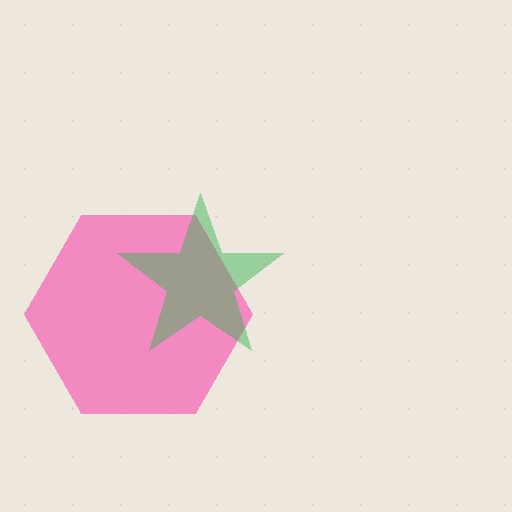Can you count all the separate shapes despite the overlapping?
Yes, there are 2 separate shapes.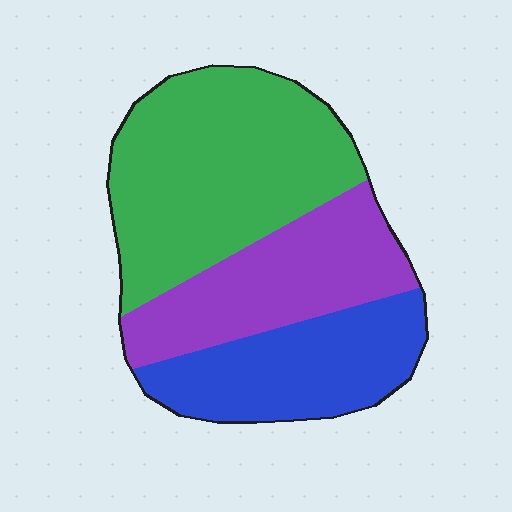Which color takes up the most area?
Green, at roughly 45%.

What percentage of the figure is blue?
Blue takes up about one quarter (1/4) of the figure.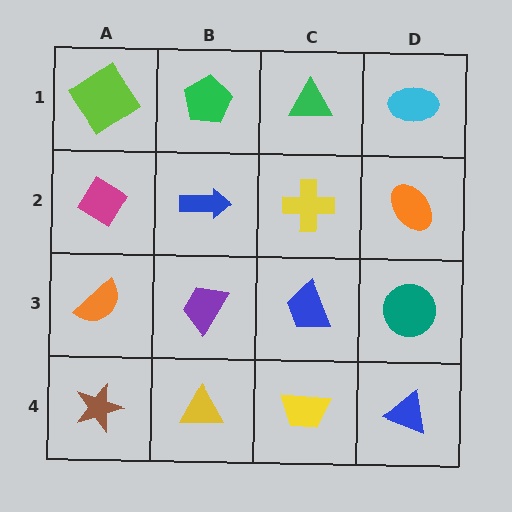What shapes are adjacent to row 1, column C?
A yellow cross (row 2, column C), a green pentagon (row 1, column B), a cyan ellipse (row 1, column D).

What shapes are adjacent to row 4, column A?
An orange semicircle (row 3, column A), a yellow triangle (row 4, column B).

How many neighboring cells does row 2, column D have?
3.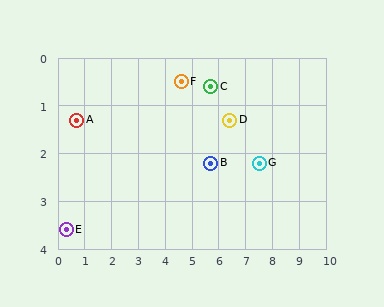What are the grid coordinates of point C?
Point C is at approximately (5.7, 0.6).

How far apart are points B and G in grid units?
Points B and G are about 1.8 grid units apart.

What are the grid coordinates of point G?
Point G is at approximately (7.5, 2.2).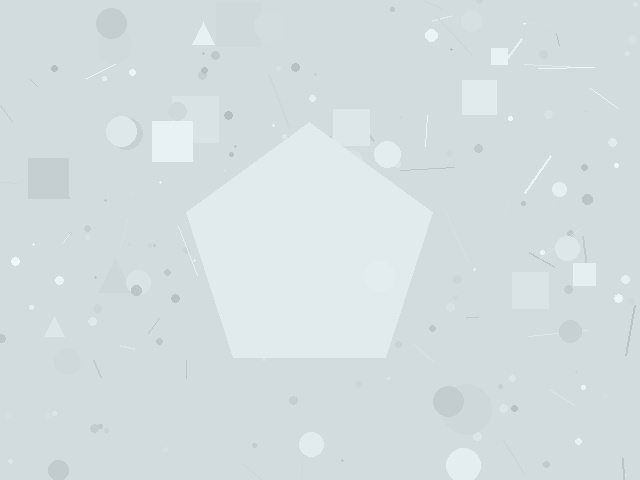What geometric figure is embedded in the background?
A pentagon is embedded in the background.